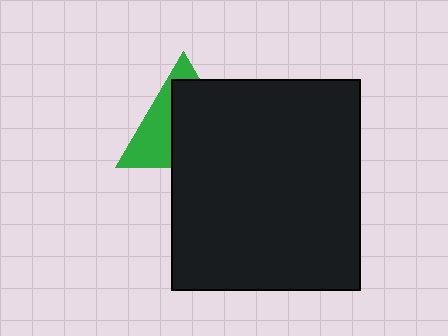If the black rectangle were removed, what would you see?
You would see the complete green triangle.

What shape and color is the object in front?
The object in front is a black rectangle.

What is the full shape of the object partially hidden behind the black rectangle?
The partially hidden object is a green triangle.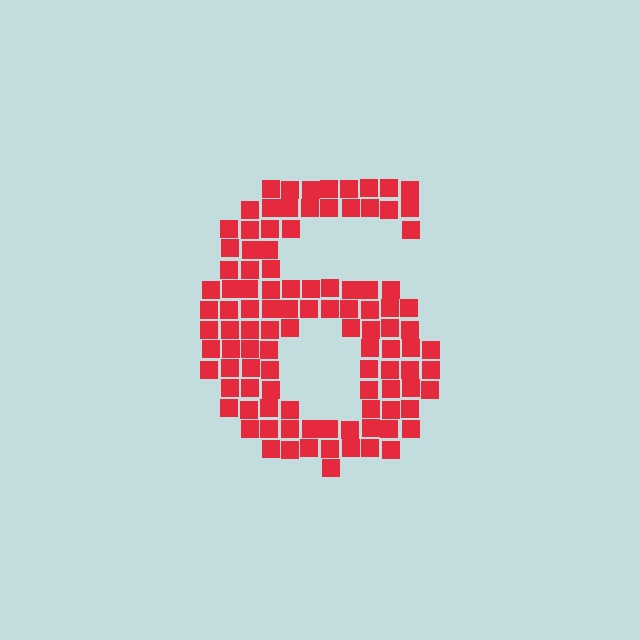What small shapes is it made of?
It is made of small squares.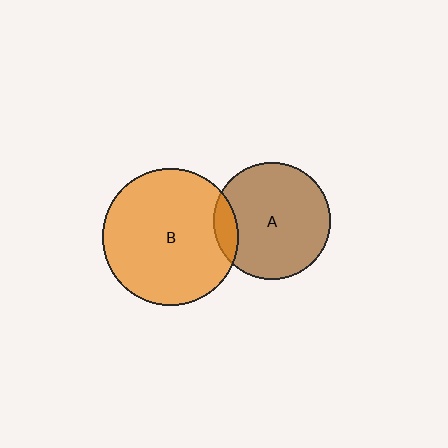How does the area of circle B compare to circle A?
Approximately 1.4 times.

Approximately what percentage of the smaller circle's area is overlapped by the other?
Approximately 10%.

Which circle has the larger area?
Circle B (orange).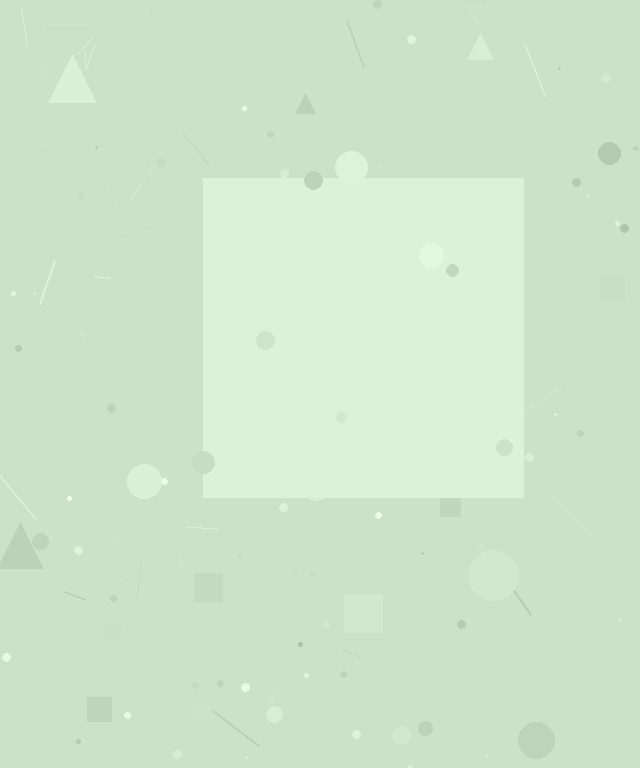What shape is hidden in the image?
A square is hidden in the image.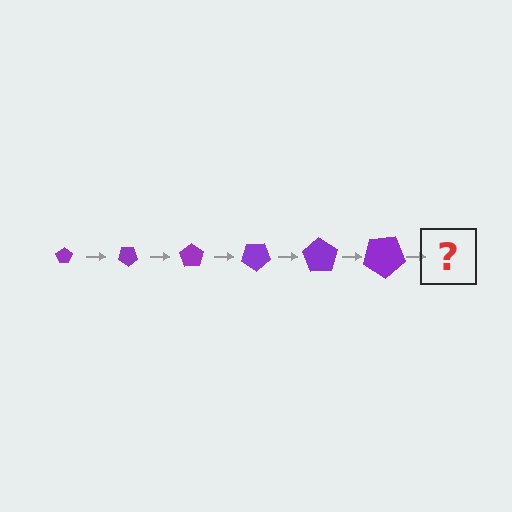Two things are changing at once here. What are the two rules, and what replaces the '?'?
The two rules are that the pentagon grows larger each step and it rotates 35 degrees each step. The '?' should be a pentagon, larger than the previous one and rotated 210 degrees from the start.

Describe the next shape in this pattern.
It should be a pentagon, larger than the previous one and rotated 210 degrees from the start.